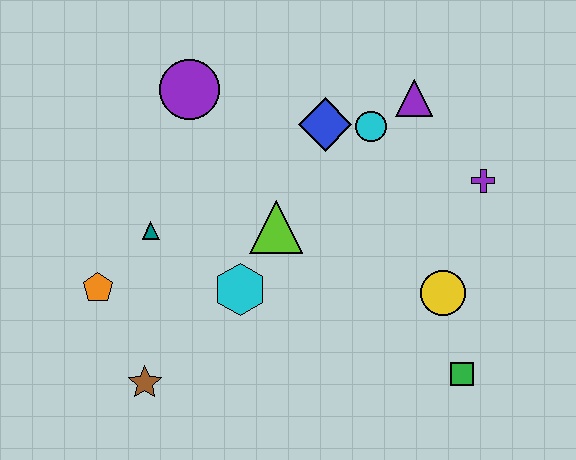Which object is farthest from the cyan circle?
The brown star is farthest from the cyan circle.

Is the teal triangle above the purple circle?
No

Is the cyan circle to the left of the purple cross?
Yes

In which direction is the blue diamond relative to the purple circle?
The blue diamond is to the right of the purple circle.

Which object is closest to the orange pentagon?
The teal triangle is closest to the orange pentagon.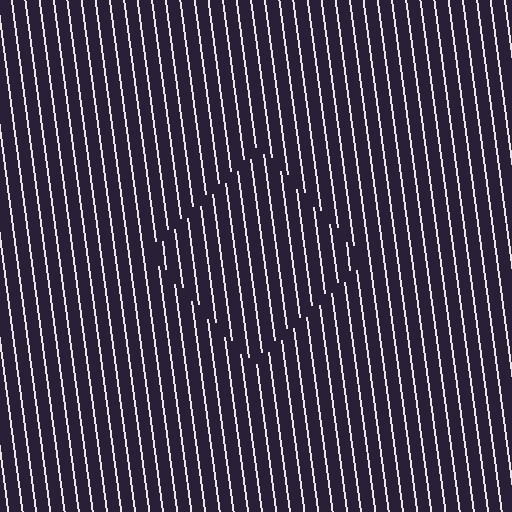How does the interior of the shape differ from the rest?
The interior of the shape contains the same grating, shifted by half a period — the contour is defined by the phase discontinuity where line-ends from the inner and outer gratings abut.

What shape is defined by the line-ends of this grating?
An illusory square. The interior of the shape contains the same grating, shifted by half a period — the contour is defined by the phase discontinuity where line-ends from the inner and outer gratings abut.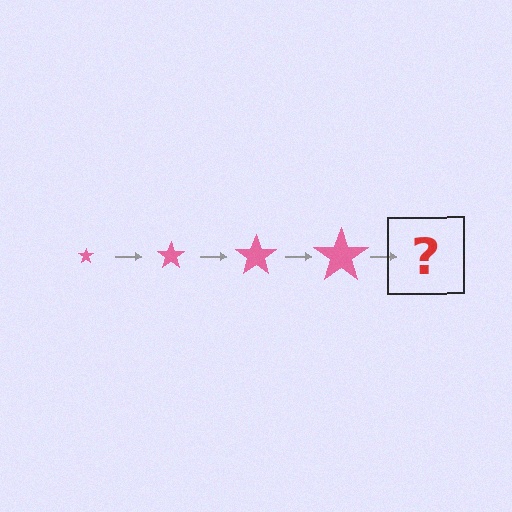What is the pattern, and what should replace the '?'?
The pattern is that the star gets progressively larger each step. The '?' should be a pink star, larger than the previous one.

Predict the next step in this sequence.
The next step is a pink star, larger than the previous one.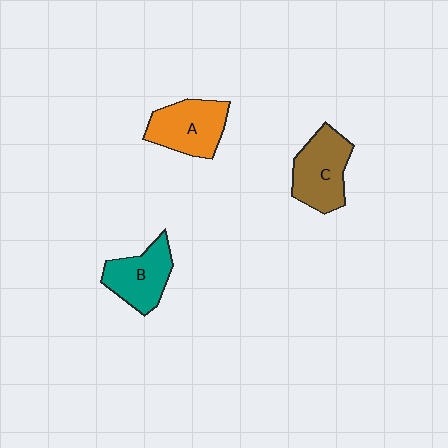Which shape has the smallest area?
Shape B (teal).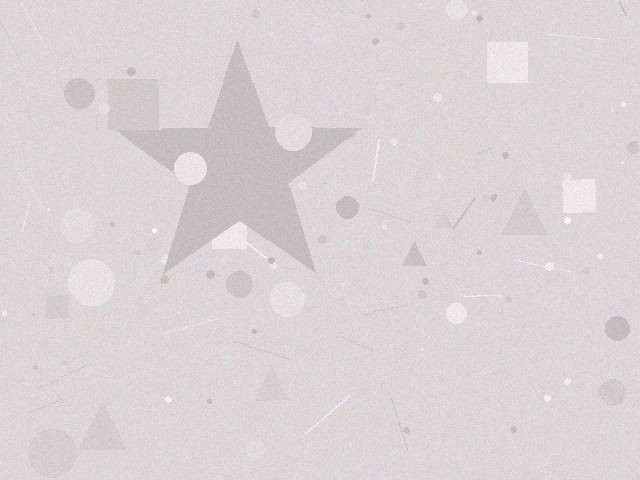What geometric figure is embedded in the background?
A star is embedded in the background.